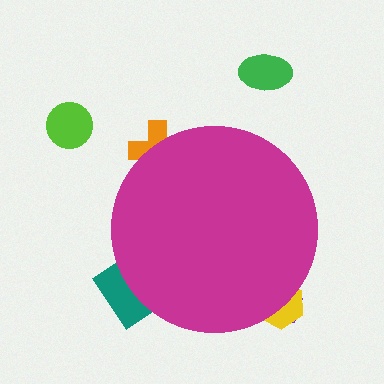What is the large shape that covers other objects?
A magenta circle.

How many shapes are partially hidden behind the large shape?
4 shapes are partially hidden.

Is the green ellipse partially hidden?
No, the green ellipse is fully visible.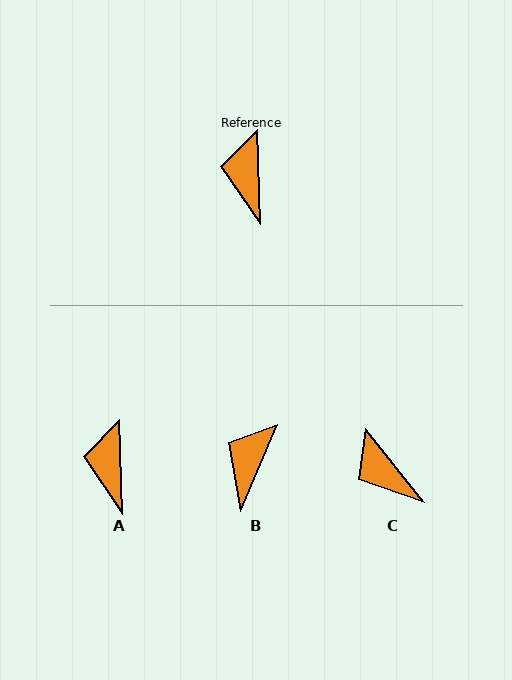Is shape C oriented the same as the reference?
No, it is off by about 37 degrees.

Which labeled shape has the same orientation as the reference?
A.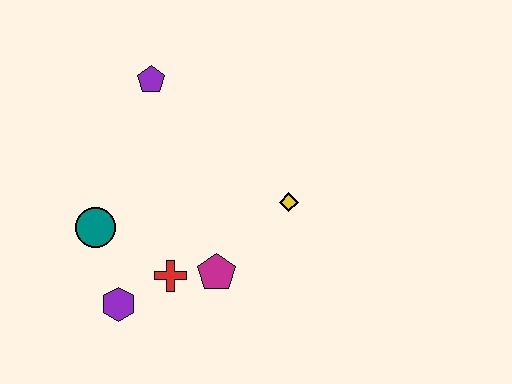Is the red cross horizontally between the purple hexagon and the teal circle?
No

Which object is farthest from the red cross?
The purple pentagon is farthest from the red cross.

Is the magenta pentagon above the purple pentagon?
No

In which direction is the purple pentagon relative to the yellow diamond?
The purple pentagon is to the left of the yellow diamond.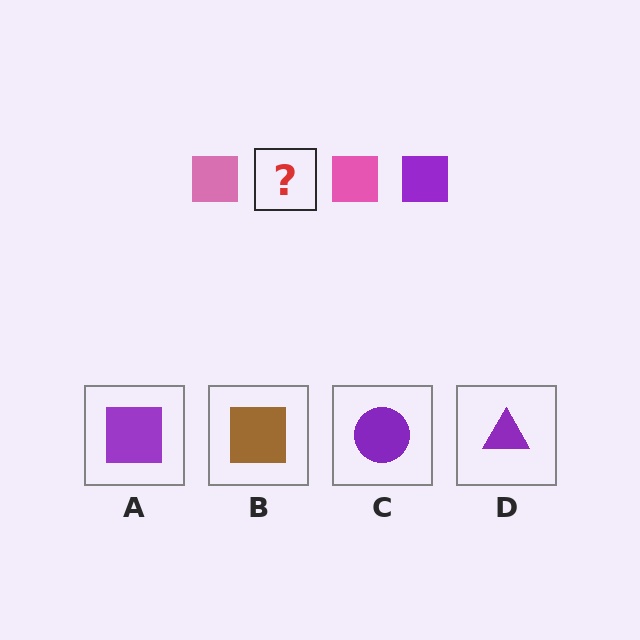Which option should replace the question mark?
Option A.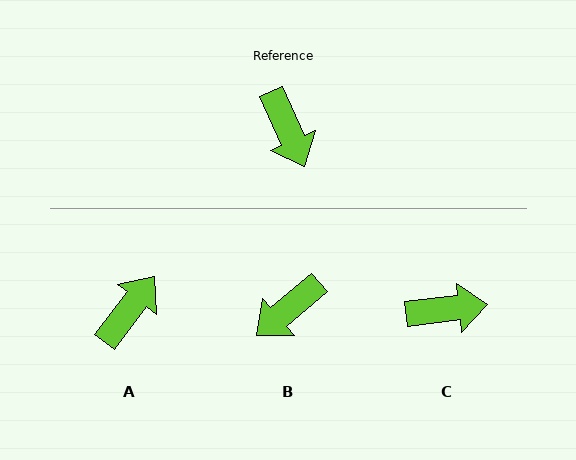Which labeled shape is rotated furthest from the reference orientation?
A, about 118 degrees away.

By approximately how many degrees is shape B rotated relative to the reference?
Approximately 74 degrees clockwise.